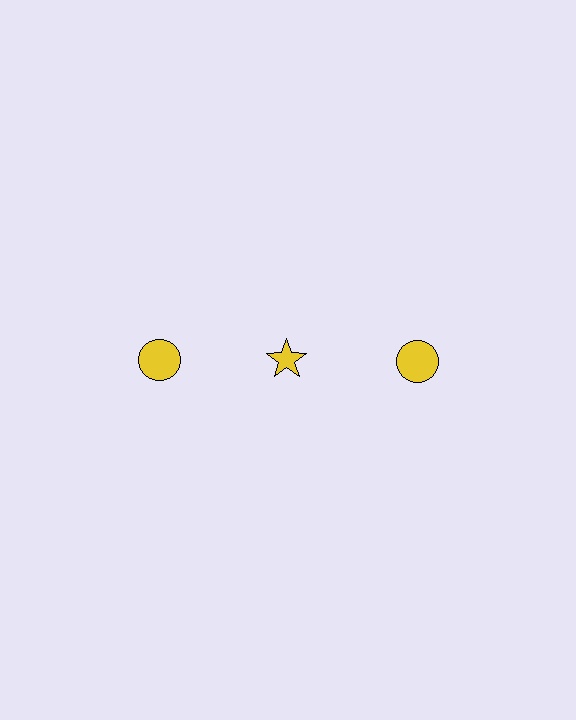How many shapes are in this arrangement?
There are 3 shapes arranged in a grid pattern.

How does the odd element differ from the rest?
It has a different shape: star instead of circle.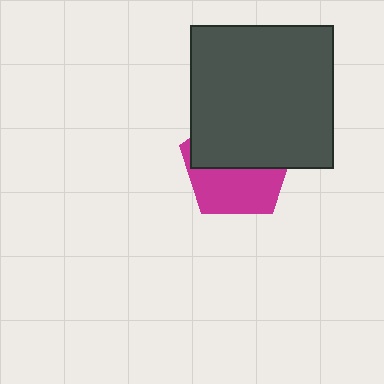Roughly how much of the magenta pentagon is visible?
About half of it is visible (roughly 45%).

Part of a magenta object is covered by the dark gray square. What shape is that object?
It is a pentagon.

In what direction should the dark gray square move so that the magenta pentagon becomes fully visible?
The dark gray square should move up. That is the shortest direction to clear the overlap and leave the magenta pentagon fully visible.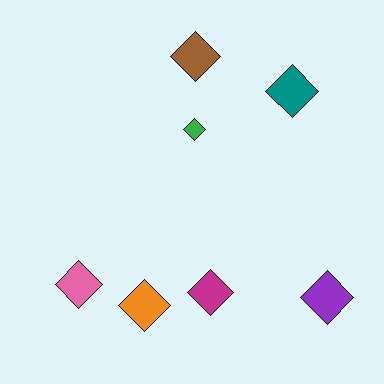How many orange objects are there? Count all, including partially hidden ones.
There is 1 orange object.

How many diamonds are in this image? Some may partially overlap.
There are 7 diamonds.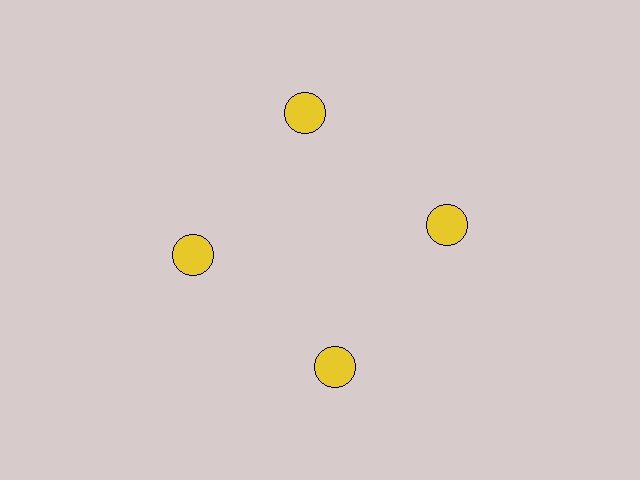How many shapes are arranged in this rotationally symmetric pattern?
There are 4 shapes, arranged in 4 groups of 1.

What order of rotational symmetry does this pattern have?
This pattern has 4-fold rotational symmetry.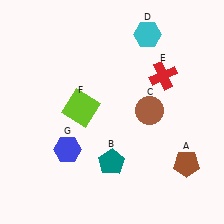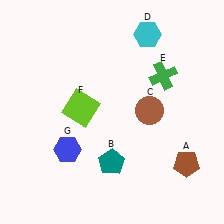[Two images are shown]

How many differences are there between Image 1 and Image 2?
There is 1 difference between the two images.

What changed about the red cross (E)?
In Image 1, E is red. In Image 2, it changed to green.